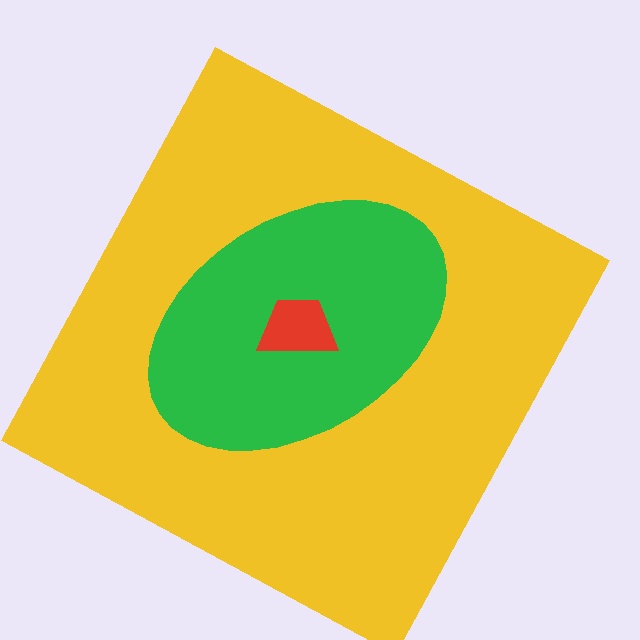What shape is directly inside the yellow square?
The green ellipse.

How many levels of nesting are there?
3.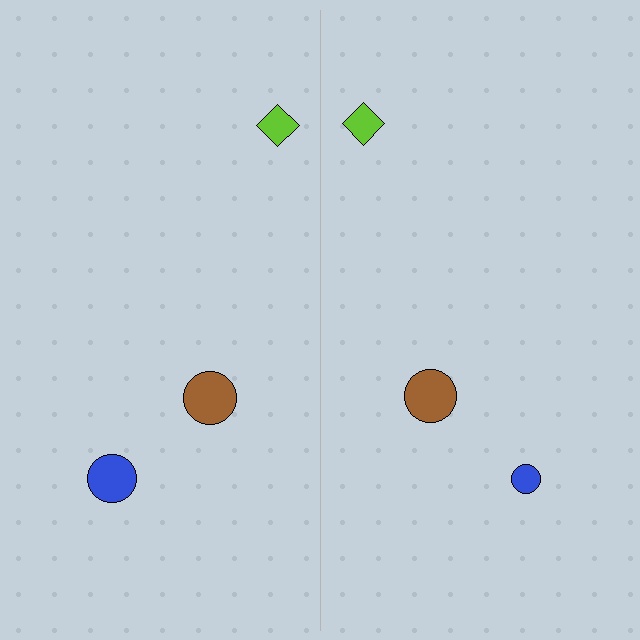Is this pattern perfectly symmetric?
No, the pattern is not perfectly symmetric. The blue circle on the right side has a different size than its mirror counterpart.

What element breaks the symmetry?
The blue circle on the right side has a different size than its mirror counterpart.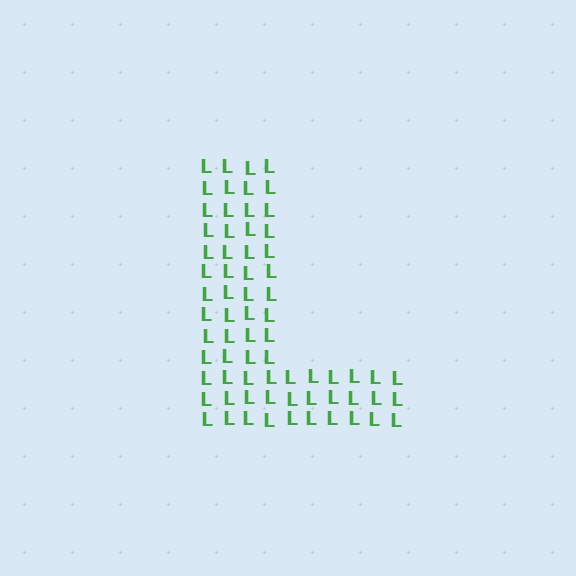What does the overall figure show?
The overall figure shows the letter L.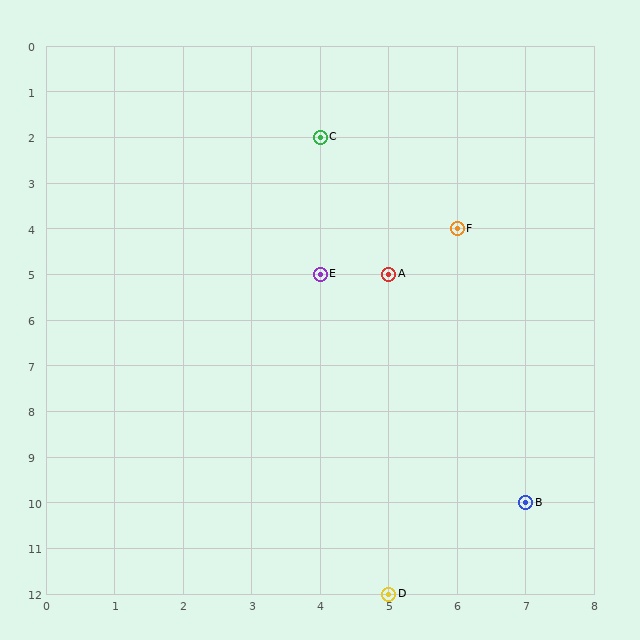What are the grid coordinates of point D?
Point D is at grid coordinates (5, 12).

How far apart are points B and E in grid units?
Points B and E are 3 columns and 5 rows apart (about 5.8 grid units diagonally).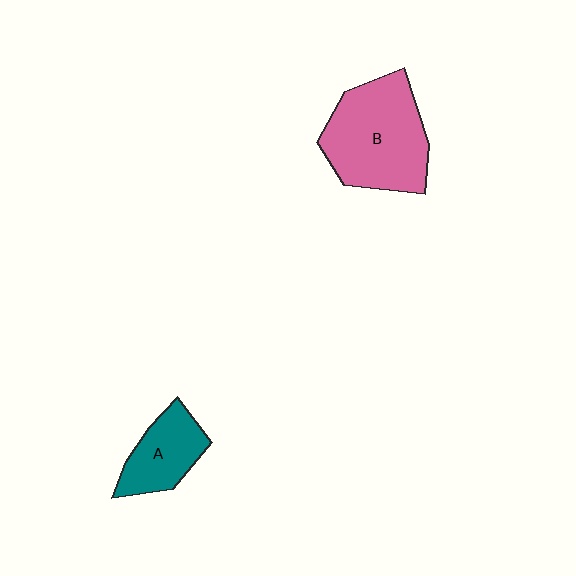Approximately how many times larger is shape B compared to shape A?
Approximately 1.9 times.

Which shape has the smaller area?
Shape A (teal).